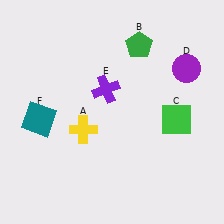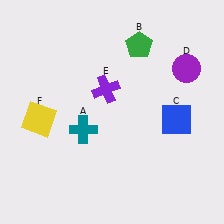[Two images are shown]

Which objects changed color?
A changed from yellow to teal. C changed from green to blue. F changed from teal to yellow.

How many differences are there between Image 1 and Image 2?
There are 3 differences between the two images.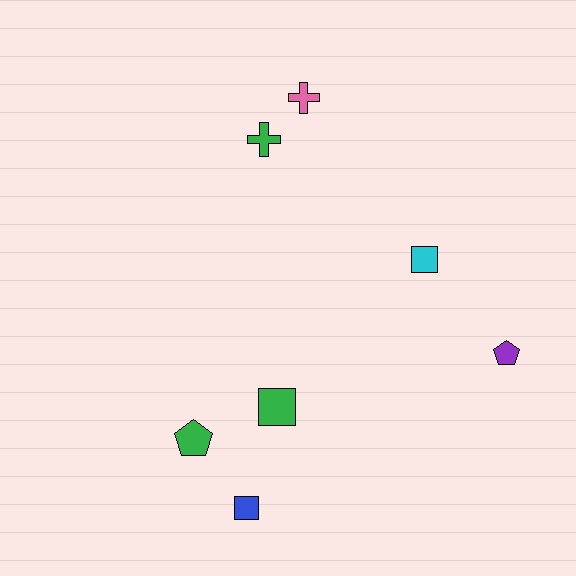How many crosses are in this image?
There are 2 crosses.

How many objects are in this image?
There are 7 objects.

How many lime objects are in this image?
There are no lime objects.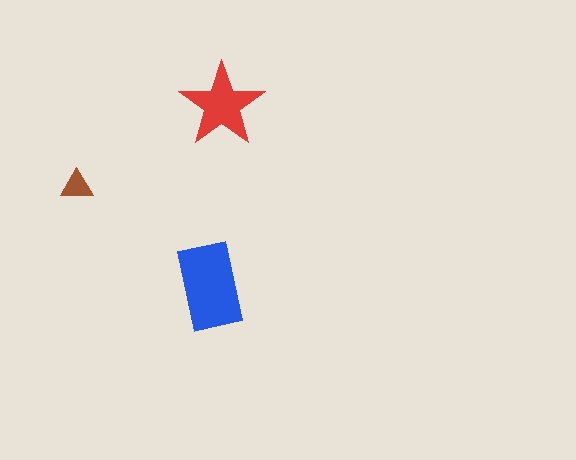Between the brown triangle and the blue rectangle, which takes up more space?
The blue rectangle.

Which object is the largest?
The blue rectangle.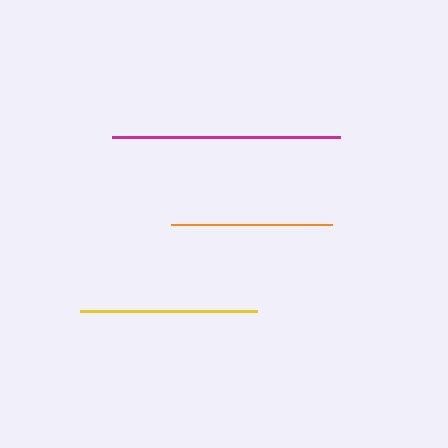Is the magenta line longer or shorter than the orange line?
The magenta line is longer than the orange line.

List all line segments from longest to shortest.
From longest to shortest: magenta, yellow, orange.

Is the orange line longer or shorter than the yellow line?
The yellow line is longer than the orange line.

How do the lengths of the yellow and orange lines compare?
The yellow and orange lines are approximately the same length.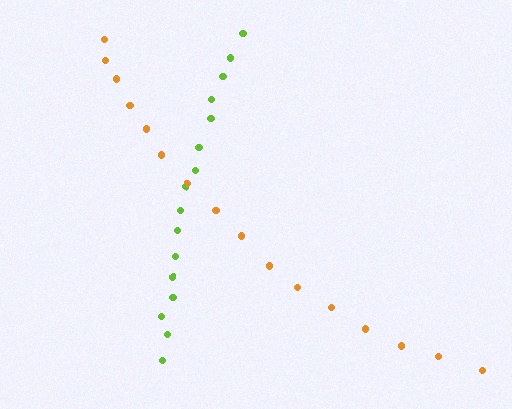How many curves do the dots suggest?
There are 2 distinct paths.